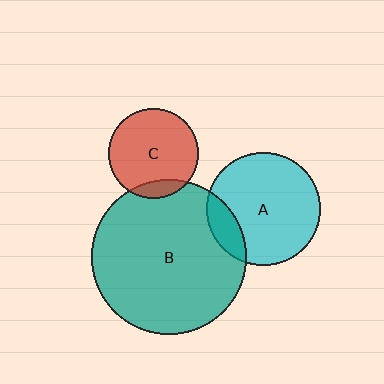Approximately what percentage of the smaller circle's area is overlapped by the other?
Approximately 10%.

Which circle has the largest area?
Circle B (teal).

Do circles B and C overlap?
Yes.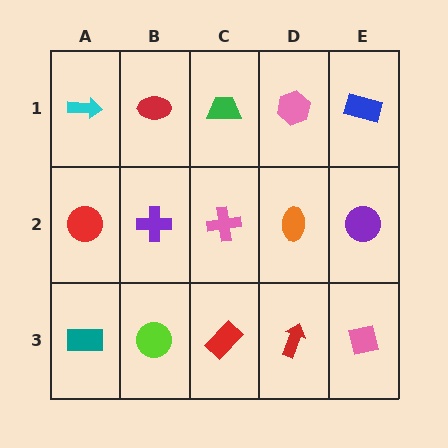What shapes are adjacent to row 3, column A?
A red circle (row 2, column A), a lime circle (row 3, column B).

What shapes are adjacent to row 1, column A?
A red circle (row 2, column A), a red ellipse (row 1, column B).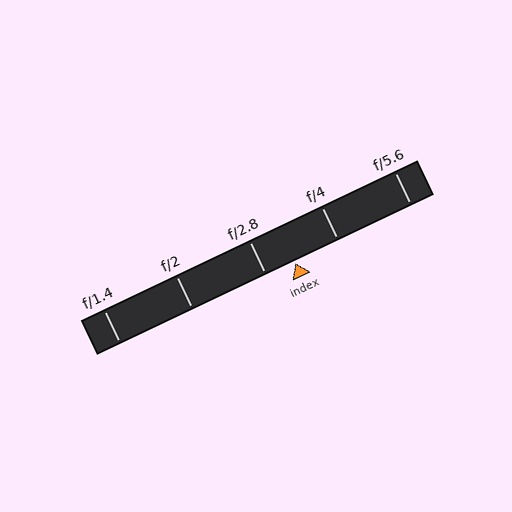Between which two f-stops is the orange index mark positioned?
The index mark is between f/2.8 and f/4.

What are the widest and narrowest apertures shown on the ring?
The widest aperture shown is f/1.4 and the narrowest is f/5.6.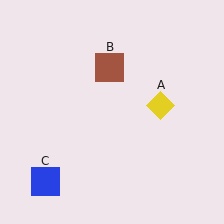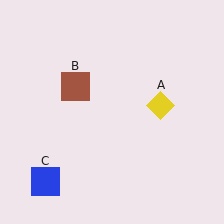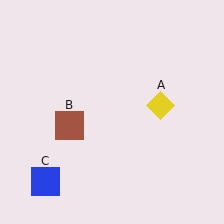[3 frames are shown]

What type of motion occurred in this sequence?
The brown square (object B) rotated counterclockwise around the center of the scene.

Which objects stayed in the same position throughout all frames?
Yellow diamond (object A) and blue square (object C) remained stationary.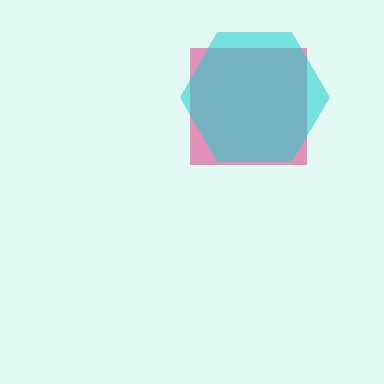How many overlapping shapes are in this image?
There are 2 overlapping shapes in the image.